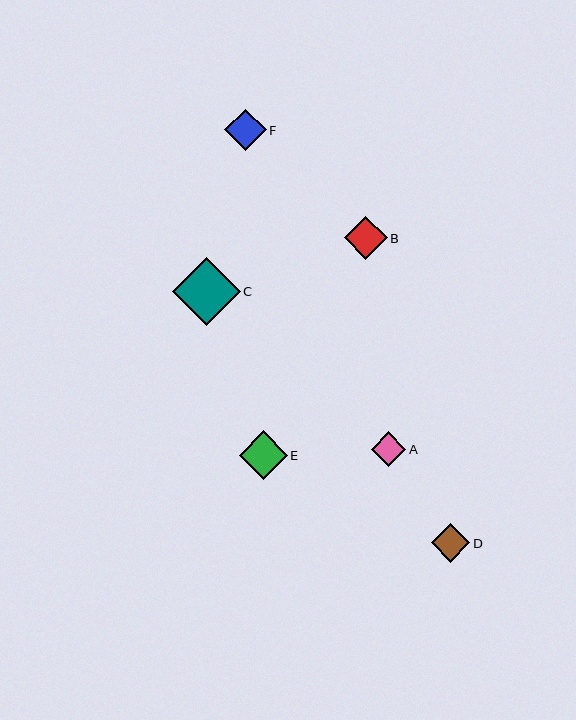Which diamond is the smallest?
Diamond A is the smallest with a size of approximately 35 pixels.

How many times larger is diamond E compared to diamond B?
Diamond E is approximately 1.1 times the size of diamond B.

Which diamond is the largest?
Diamond C is the largest with a size of approximately 67 pixels.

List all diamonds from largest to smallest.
From largest to smallest: C, E, B, F, D, A.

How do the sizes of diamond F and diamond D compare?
Diamond F and diamond D are approximately the same size.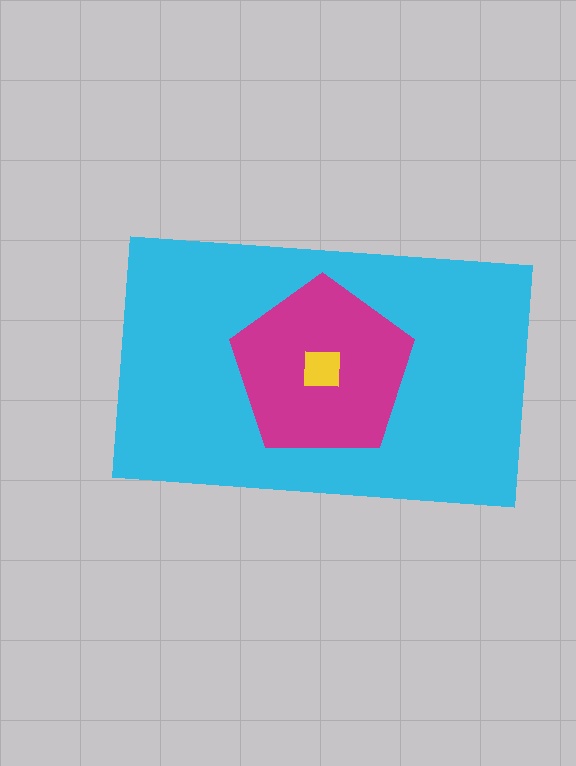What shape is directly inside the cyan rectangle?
The magenta pentagon.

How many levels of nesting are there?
3.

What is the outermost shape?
The cyan rectangle.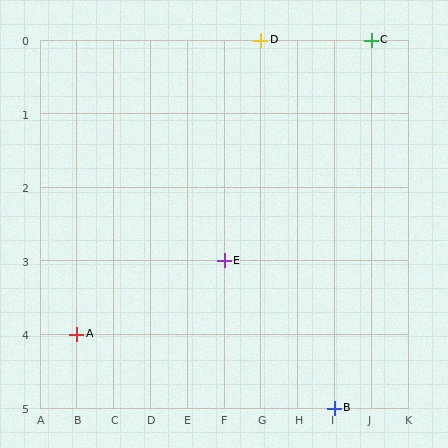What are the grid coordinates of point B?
Point B is at grid coordinates (I, 5).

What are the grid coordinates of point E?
Point E is at grid coordinates (F, 3).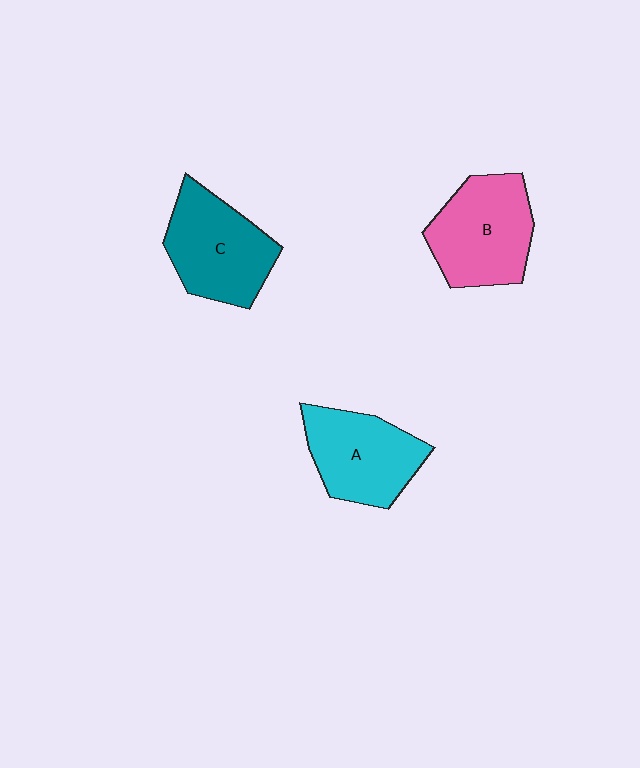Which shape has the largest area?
Shape B (pink).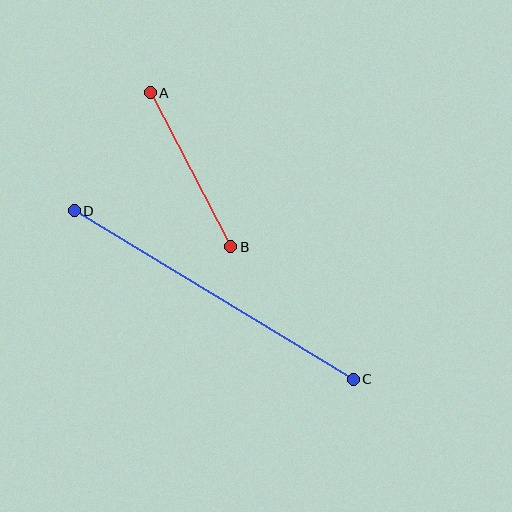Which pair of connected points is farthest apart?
Points C and D are farthest apart.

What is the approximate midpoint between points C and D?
The midpoint is at approximately (214, 295) pixels.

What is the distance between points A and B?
The distance is approximately 174 pixels.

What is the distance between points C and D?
The distance is approximately 326 pixels.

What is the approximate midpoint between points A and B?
The midpoint is at approximately (191, 170) pixels.